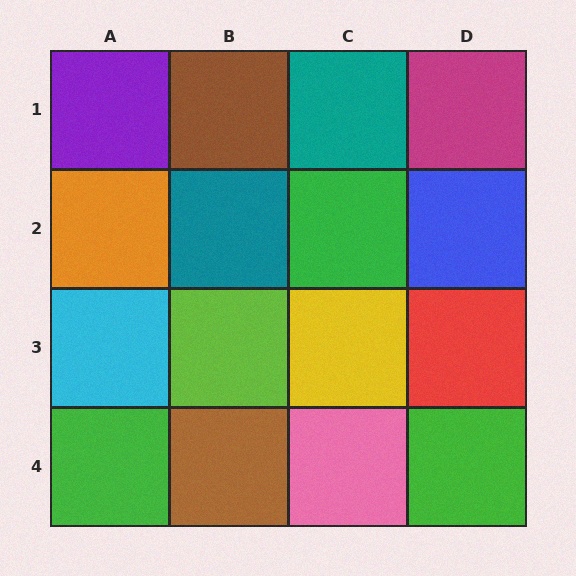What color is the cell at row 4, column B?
Brown.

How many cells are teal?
2 cells are teal.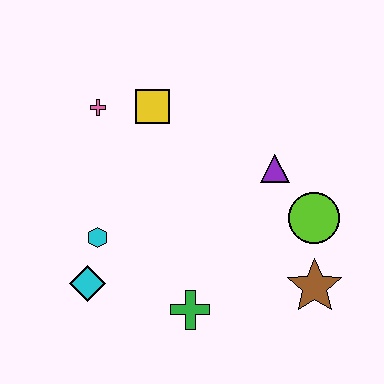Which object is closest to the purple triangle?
The lime circle is closest to the purple triangle.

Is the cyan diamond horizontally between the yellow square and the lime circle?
No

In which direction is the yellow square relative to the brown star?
The yellow square is above the brown star.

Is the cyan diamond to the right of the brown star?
No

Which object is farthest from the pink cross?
The brown star is farthest from the pink cross.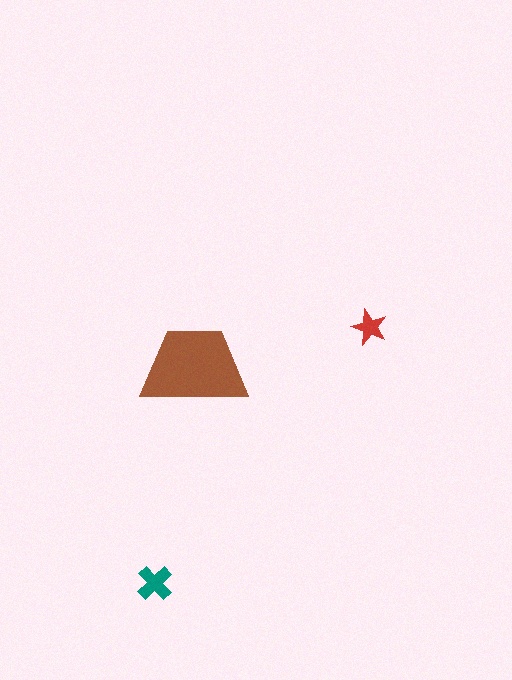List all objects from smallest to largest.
The red star, the teal cross, the brown trapezoid.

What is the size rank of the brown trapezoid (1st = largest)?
1st.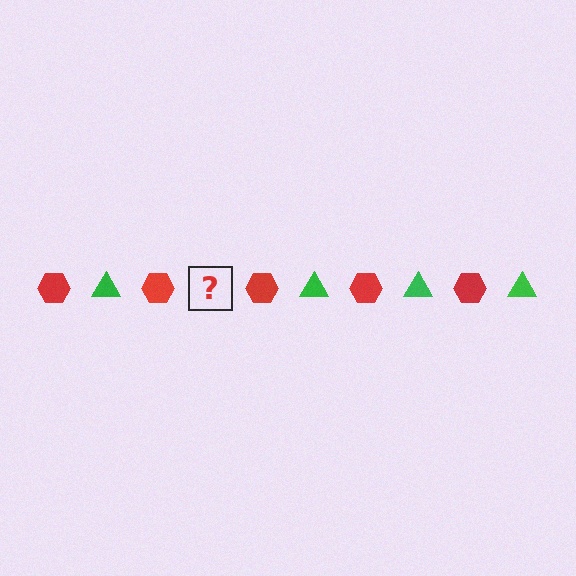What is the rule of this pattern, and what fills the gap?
The rule is that the pattern alternates between red hexagon and green triangle. The gap should be filled with a green triangle.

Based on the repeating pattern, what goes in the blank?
The blank should be a green triangle.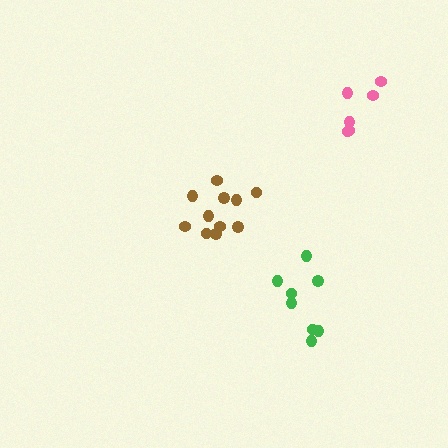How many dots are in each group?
Group 1: 8 dots, Group 2: 6 dots, Group 3: 11 dots (25 total).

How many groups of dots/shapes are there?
There are 3 groups.